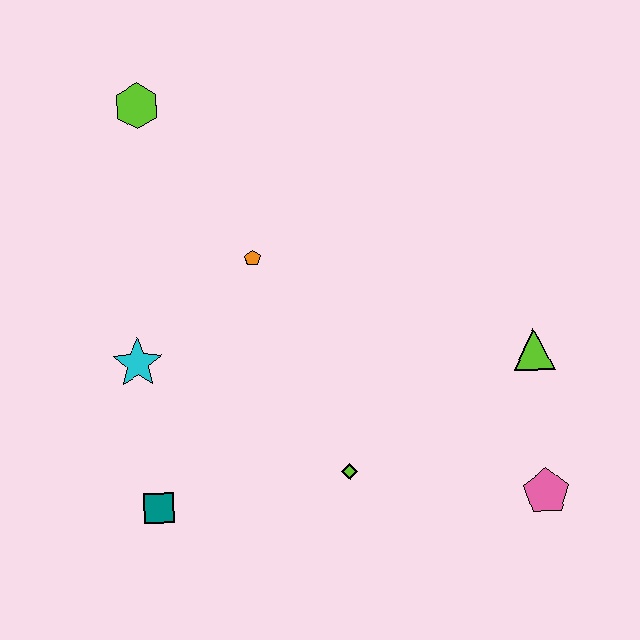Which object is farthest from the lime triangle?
The lime hexagon is farthest from the lime triangle.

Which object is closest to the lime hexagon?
The orange pentagon is closest to the lime hexagon.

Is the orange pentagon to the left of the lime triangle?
Yes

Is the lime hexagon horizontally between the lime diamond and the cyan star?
Yes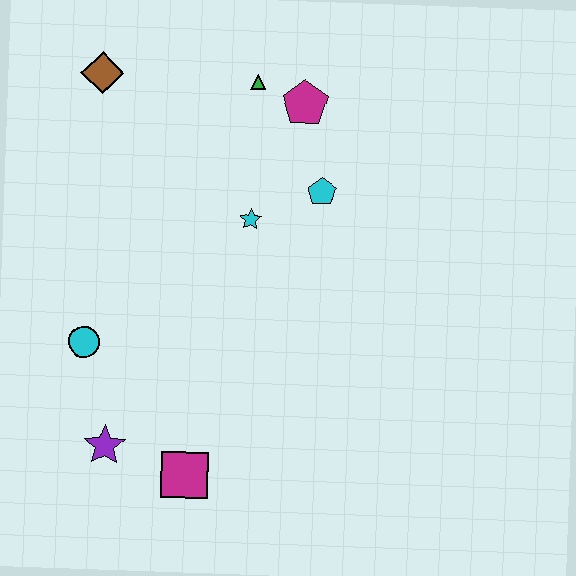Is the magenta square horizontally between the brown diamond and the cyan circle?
No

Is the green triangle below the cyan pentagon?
No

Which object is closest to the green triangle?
The magenta pentagon is closest to the green triangle.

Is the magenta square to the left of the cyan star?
Yes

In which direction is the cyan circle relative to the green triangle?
The cyan circle is below the green triangle.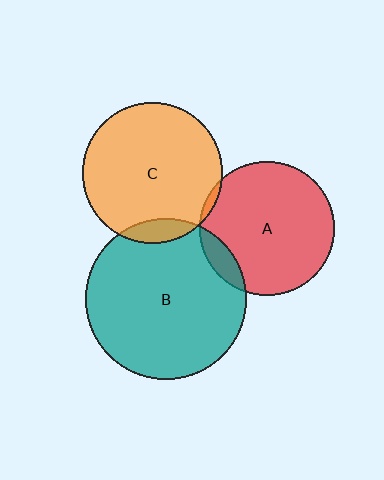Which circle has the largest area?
Circle B (teal).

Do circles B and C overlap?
Yes.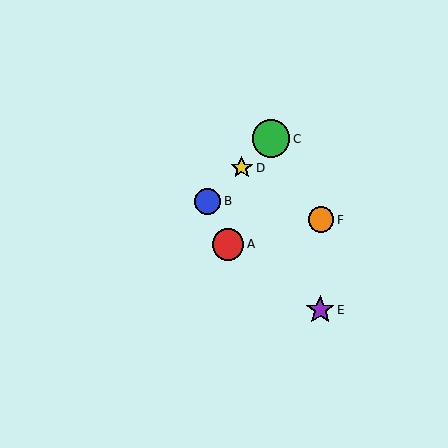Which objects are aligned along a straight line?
Objects B, C, D are aligned along a straight line.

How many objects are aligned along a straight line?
3 objects (B, C, D) are aligned along a straight line.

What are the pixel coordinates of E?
Object E is at (320, 310).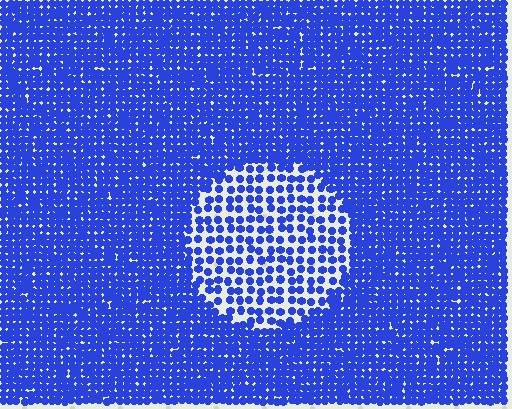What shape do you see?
I see a circle.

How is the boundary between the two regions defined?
The boundary is defined by a change in element density (approximately 2.2x ratio). All elements are the same color, size, and shape.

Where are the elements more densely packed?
The elements are more densely packed outside the circle boundary.